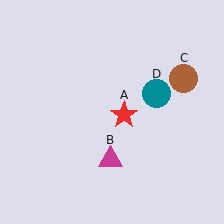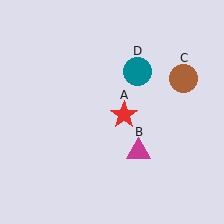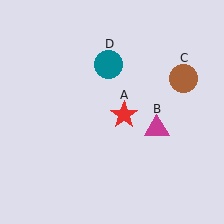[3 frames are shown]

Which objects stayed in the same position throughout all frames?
Red star (object A) and brown circle (object C) remained stationary.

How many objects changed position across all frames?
2 objects changed position: magenta triangle (object B), teal circle (object D).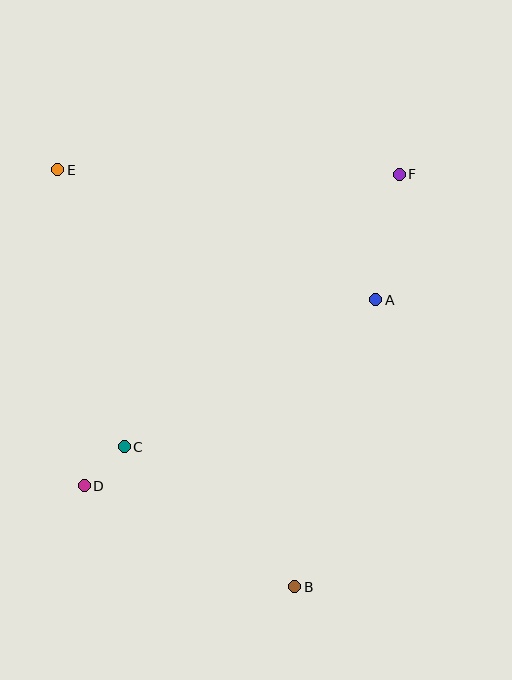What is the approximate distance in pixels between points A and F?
The distance between A and F is approximately 127 pixels.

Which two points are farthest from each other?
Points B and E are farthest from each other.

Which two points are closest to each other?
Points C and D are closest to each other.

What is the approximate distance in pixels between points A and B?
The distance between A and B is approximately 298 pixels.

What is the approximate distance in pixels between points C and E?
The distance between C and E is approximately 285 pixels.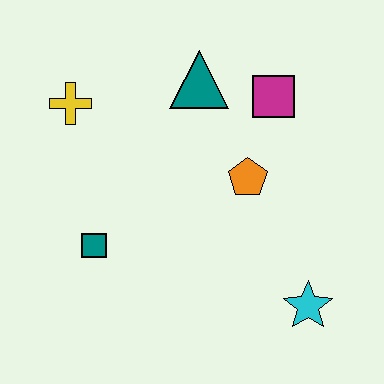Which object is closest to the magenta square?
The teal triangle is closest to the magenta square.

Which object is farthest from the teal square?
The magenta square is farthest from the teal square.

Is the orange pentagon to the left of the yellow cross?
No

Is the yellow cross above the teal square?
Yes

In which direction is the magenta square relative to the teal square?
The magenta square is to the right of the teal square.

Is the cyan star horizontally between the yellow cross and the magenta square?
No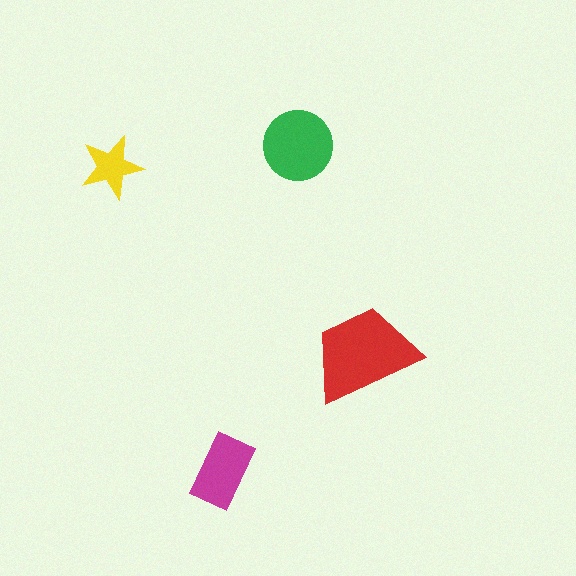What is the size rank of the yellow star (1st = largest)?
4th.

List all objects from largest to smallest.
The red trapezoid, the green circle, the magenta rectangle, the yellow star.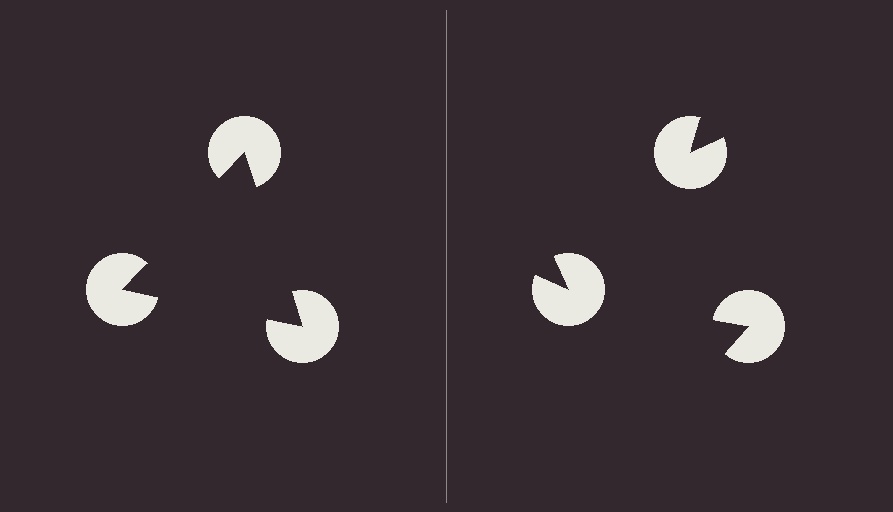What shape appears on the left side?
An illusory triangle.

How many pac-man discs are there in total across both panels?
6 — 3 on each side.